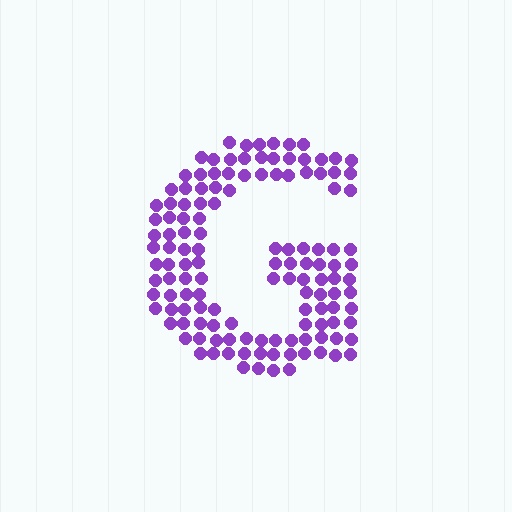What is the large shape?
The large shape is the letter G.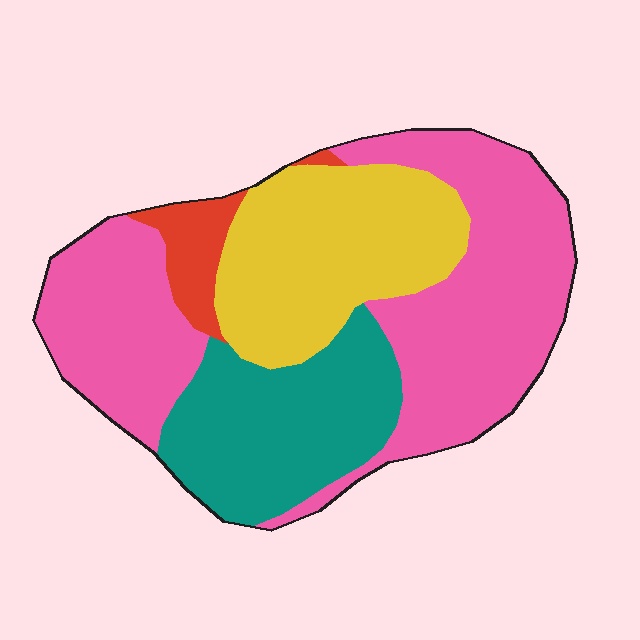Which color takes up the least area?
Red, at roughly 5%.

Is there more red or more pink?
Pink.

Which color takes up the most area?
Pink, at roughly 45%.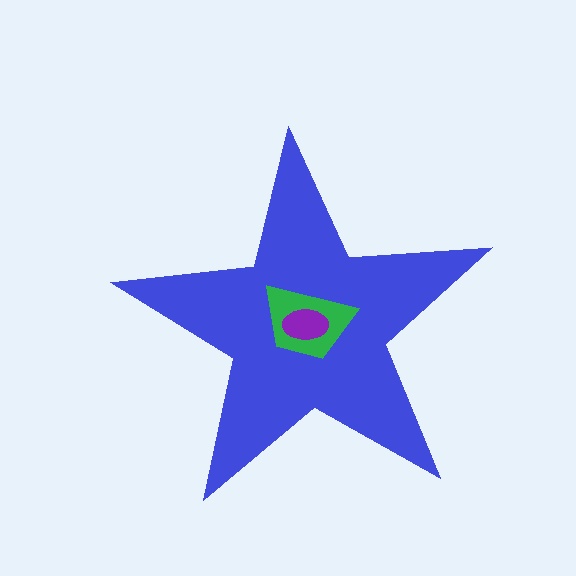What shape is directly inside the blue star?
The green trapezoid.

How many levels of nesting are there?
3.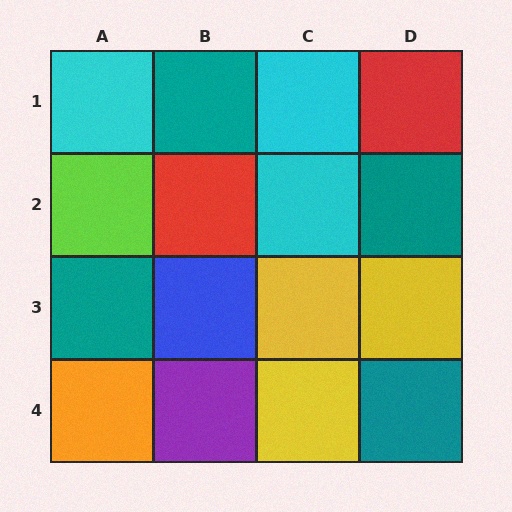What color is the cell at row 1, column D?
Red.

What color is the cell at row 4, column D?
Teal.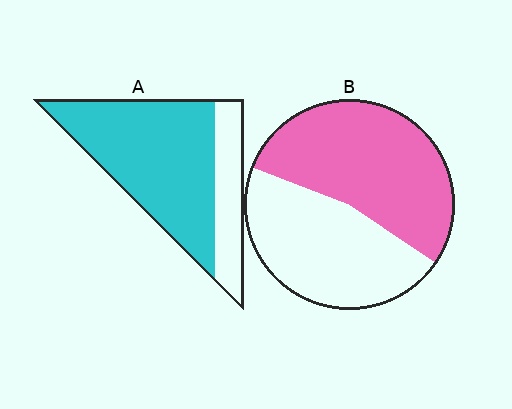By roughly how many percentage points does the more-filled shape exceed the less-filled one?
By roughly 20 percentage points (A over B).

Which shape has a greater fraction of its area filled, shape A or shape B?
Shape A.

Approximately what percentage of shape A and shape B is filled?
A is approximately 75% and B is approximately 55%.